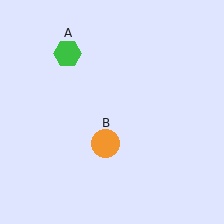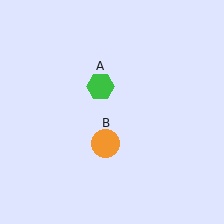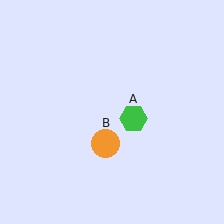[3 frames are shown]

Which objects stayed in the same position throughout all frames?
Orange circle (object B) remained stationary.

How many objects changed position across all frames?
1 object changed position: green hexagon (object A).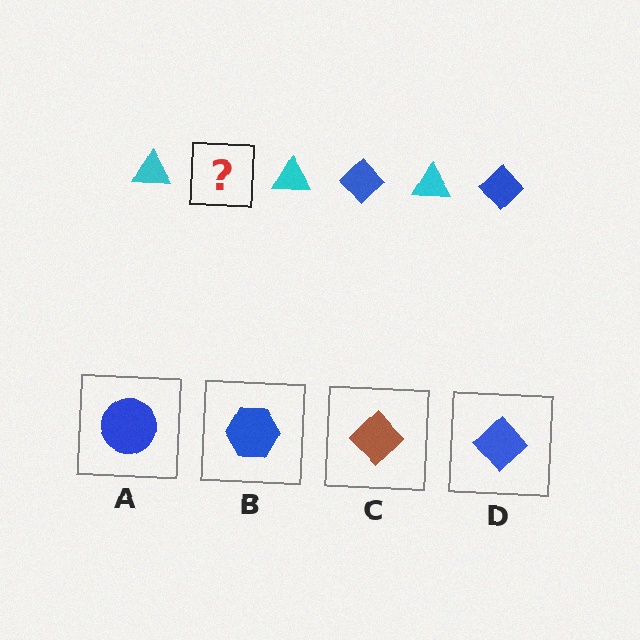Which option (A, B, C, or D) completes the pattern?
D.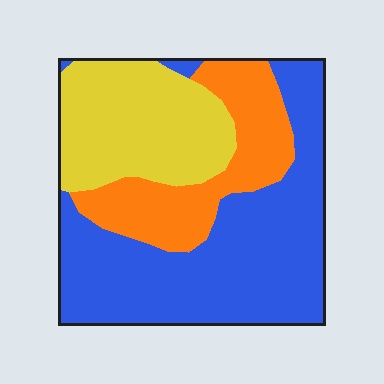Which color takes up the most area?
Blue, at roughly 50%.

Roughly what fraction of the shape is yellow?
Yellow takes up between a quarter and a half of the shape.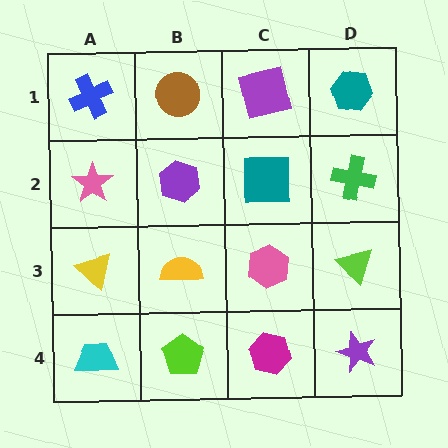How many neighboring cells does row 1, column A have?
2.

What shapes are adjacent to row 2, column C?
A purple square (row 1, column C), a pink hexagon (row 3, column C), a purple hexagon (row 2, column B), a green cross (row 2, column D).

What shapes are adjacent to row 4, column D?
A lime triangle (row 3, column D), a magenta hexagon (row 4, column C).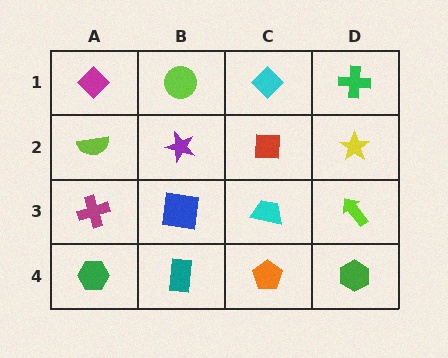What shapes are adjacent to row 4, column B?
A blue square (row 3, column B), a green hexagon (row 4, column A), an orange pentagon (row 4, column C).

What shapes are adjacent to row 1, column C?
A red square (row 2, column C), a lime circle (row 1, column B), a green cross (row 1, column D).